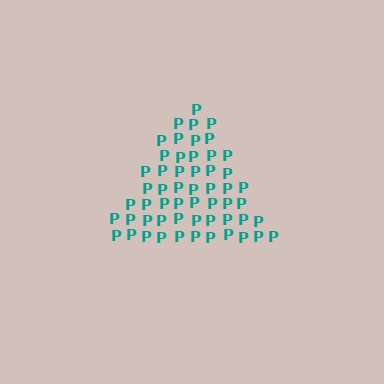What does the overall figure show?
The overall figure shows a triangle.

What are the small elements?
The small elements are letter P's.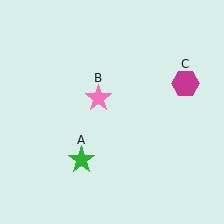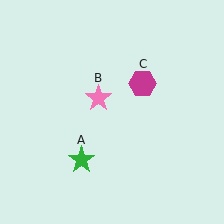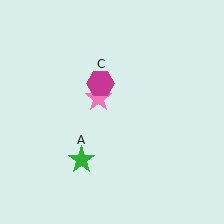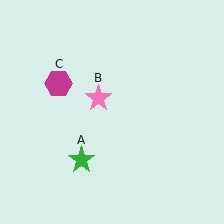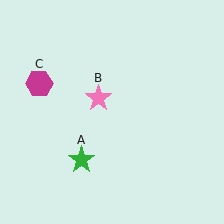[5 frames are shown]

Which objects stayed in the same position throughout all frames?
Green star (object A) and pink star (object B) remained stationary.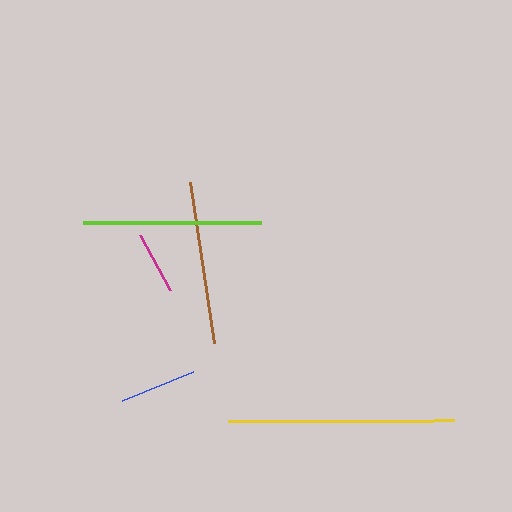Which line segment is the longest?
The yellow line is the longest at approximately 226 pixels.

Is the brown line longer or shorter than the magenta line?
The brown line is longer than the magenta line.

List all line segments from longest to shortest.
From longest to shortest: yellow, lime, brown, blue, magenta.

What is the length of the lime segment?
The lime segment is approximately 178 pixels long.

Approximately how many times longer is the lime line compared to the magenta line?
The lime line is approximately 2.9 times the length of the magenta line.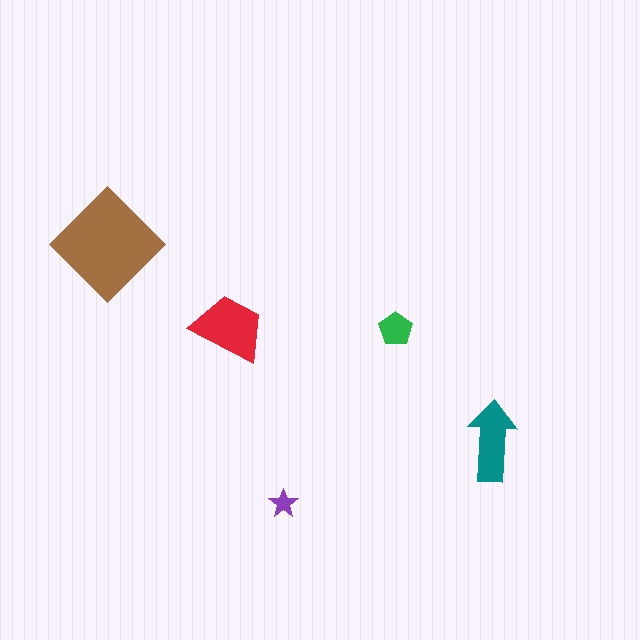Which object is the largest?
The brown diamond.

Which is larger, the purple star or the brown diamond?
The brown diamond.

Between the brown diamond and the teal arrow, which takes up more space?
The brown diamond.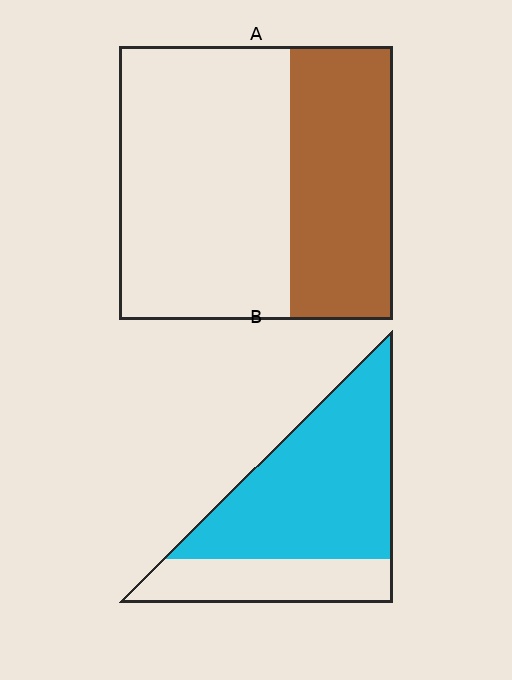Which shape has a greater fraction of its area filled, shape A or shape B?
Shape B.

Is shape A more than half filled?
No.